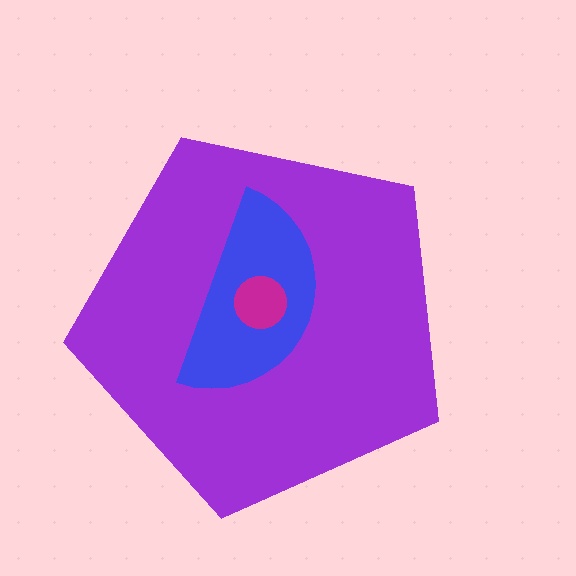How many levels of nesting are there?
3.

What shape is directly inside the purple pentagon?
The blue semicircle.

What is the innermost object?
The magenta circle.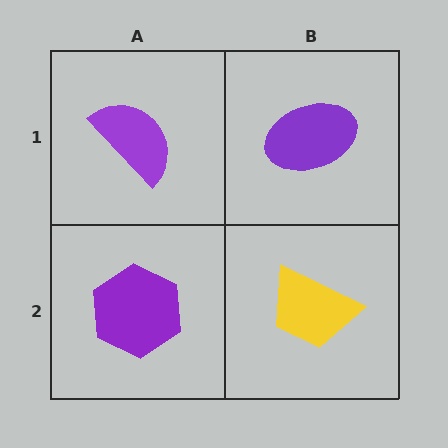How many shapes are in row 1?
2 shapes.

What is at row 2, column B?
A yellow trapezoid.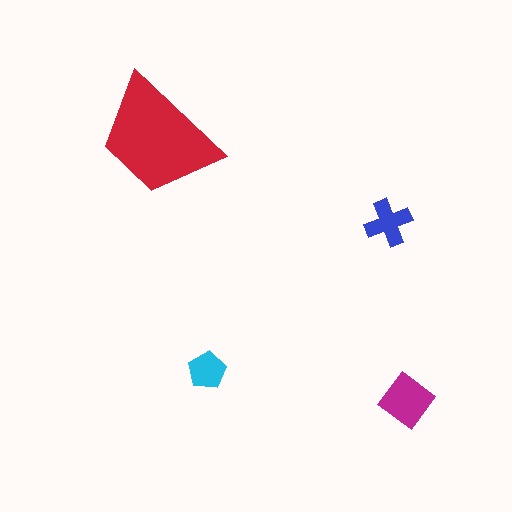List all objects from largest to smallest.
The red trapezoid, the magenta diamond, the blue cross, the cyan pentagon.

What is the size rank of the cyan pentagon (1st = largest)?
4th.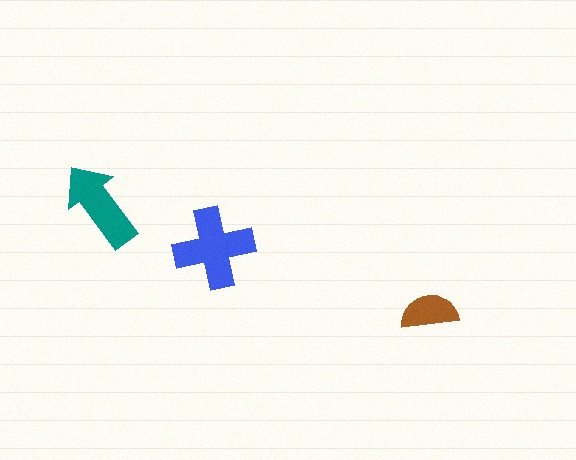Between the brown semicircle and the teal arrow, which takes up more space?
The teal arrow.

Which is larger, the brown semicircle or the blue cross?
The blue cross.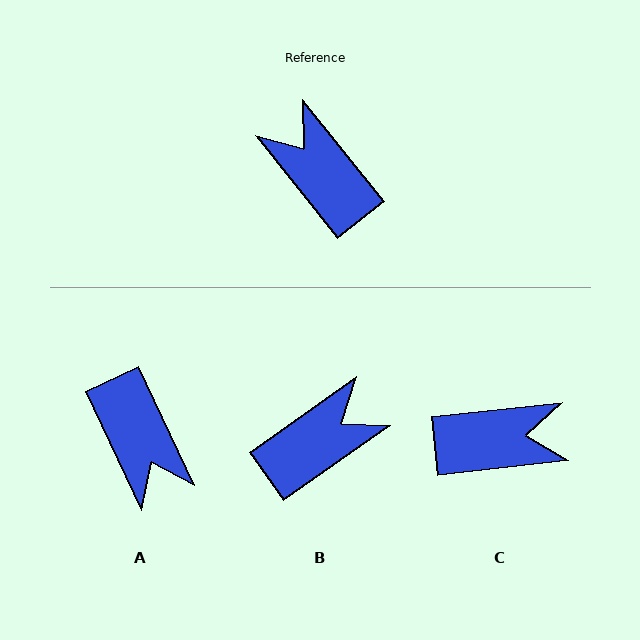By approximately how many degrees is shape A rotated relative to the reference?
Approximately 166 degrees counter-clockwise.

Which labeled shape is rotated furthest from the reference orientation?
A, about 166 degrees away.